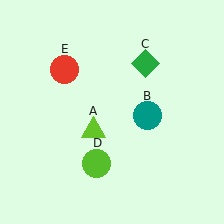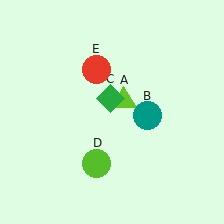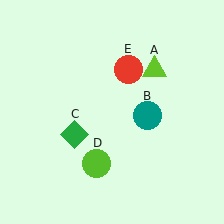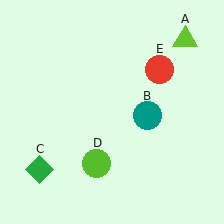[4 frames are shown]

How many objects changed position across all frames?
3 objects changed position: lime triangle (object A), green diamond (object C), red circle (object E).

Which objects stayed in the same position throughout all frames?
Teal circle (object B) and lime circle (object D) remained stationary.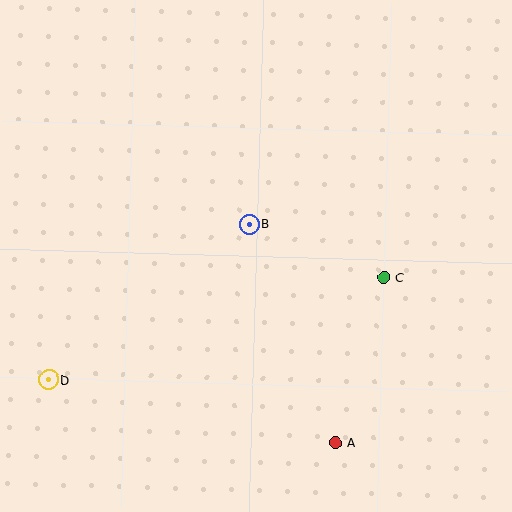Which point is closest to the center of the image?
Point B at (249, 224) is closest to the center.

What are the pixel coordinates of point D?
Point D is at (48, 380).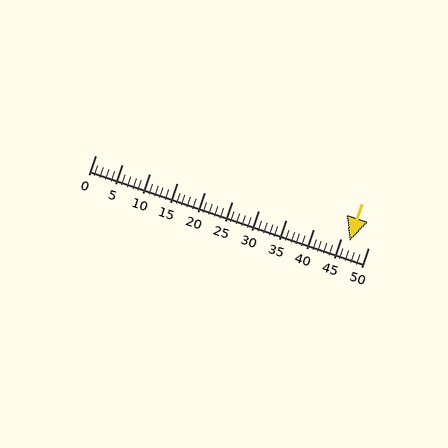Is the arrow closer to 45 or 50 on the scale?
The arrow is closer to 45.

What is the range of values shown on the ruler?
The ruler shows values from 0 to 50.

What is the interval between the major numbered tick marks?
The major tick marks are spaced 5 units apart.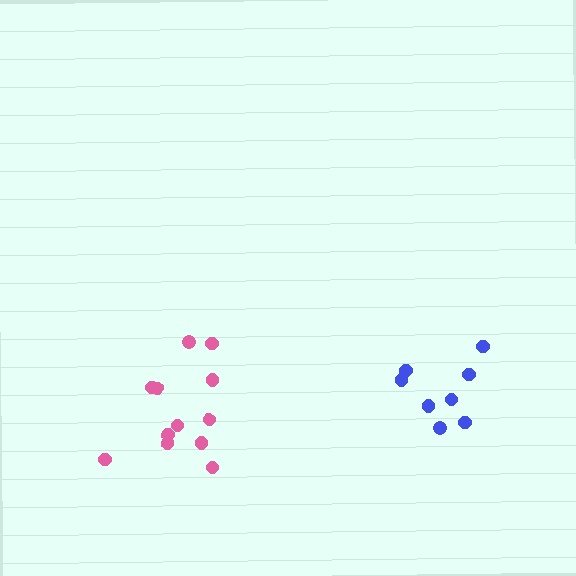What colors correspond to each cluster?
The clusters are colored: pink, blue.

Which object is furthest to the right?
The blue cluster is rightmost.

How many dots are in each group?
Group 1: 12 dots, Group 2: 8 dots (20 total).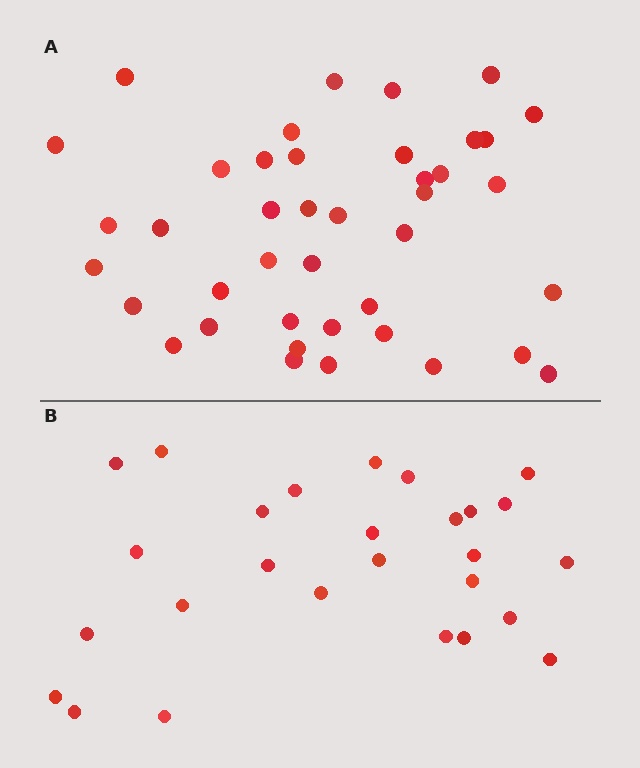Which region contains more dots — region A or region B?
Region A (the top region) has more dots.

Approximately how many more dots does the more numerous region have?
Region A has approximately 15 more dots than region B.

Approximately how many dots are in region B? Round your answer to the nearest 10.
About 30 dots. (The exact count is 27, which rounds to 30.)